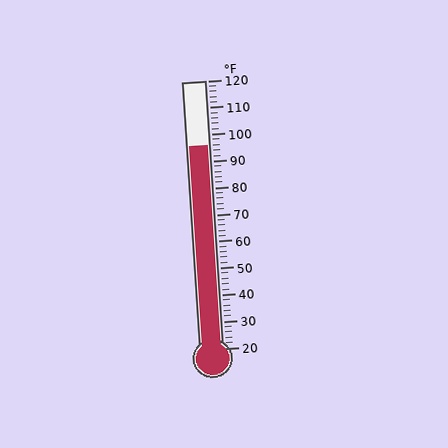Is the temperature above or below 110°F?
The temperature is below 110°F.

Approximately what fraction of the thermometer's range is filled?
The thermometer is filled to approximately 75% of its range.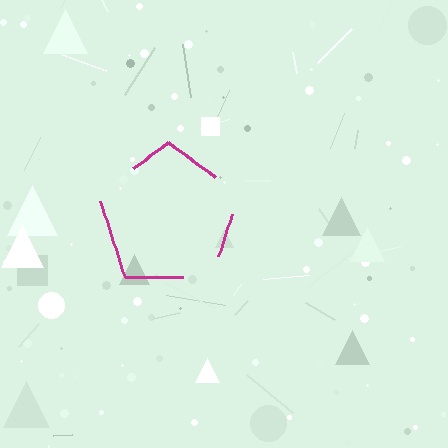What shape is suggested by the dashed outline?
The dashed outline suggests a pentagon.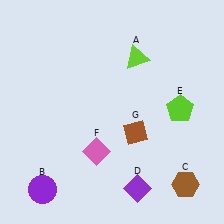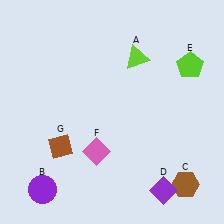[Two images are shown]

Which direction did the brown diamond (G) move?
The brown diamond (G) moved left.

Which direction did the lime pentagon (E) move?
The lime pentagon (E) moved up.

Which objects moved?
The objects that moved are: the purple diamond (D), the lime pentagon (E), the brown diamond (G).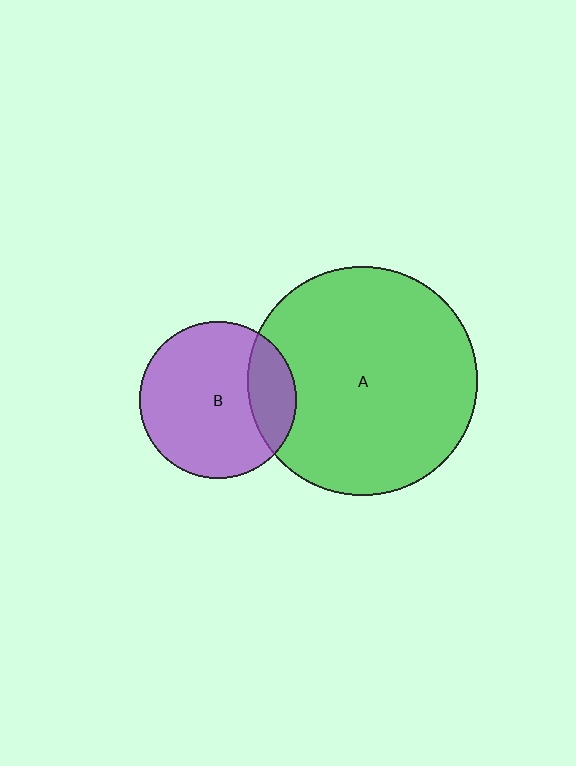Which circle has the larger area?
Circle A (green).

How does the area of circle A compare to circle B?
Approximately 2.1 times.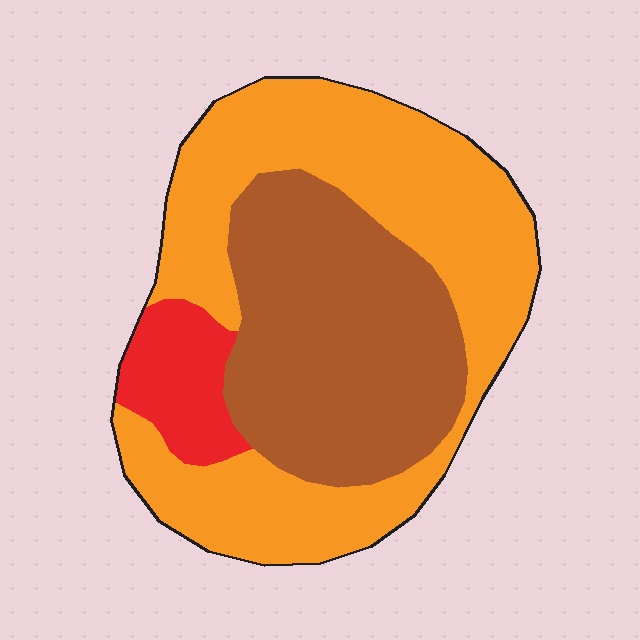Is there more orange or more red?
Orange.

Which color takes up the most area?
Orange, at roughly 55%.